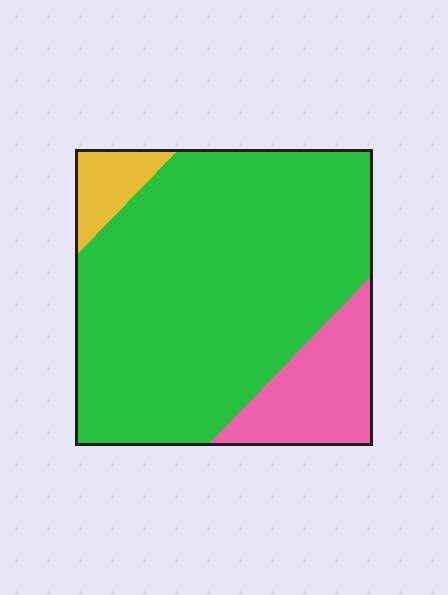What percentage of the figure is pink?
Pink takes up less than a quarter of the figure.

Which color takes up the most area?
Green, at roughly 80%.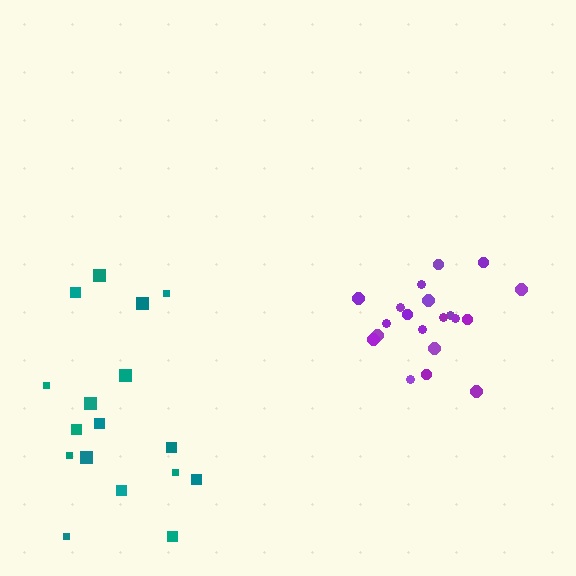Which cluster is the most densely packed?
Purple.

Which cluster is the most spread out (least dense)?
Teal.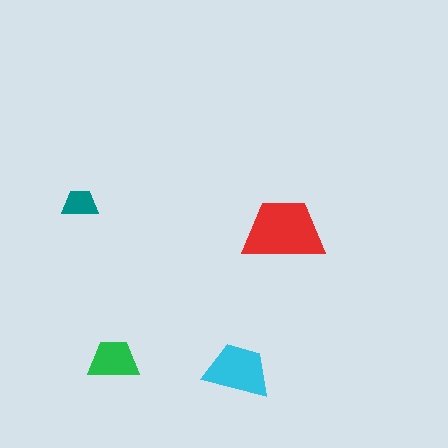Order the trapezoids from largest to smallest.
the red one, the cyan one, the green one, the teal one.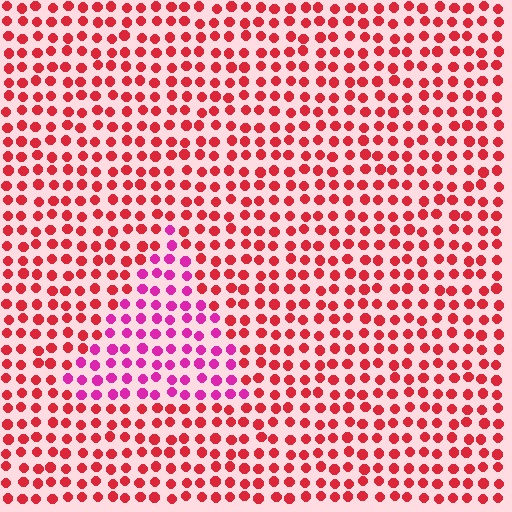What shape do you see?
I see a triangle.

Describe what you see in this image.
The image is filled with small red elements in a uniform arrangement. A triangle-shaped region is visible where the elements are tinted to a slightly different hue, forming a subtle color boundary.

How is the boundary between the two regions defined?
The boundary is defined purely by a slight shift in hue (about 39 degrees). Spacing, size, and orientation are identical on both sides.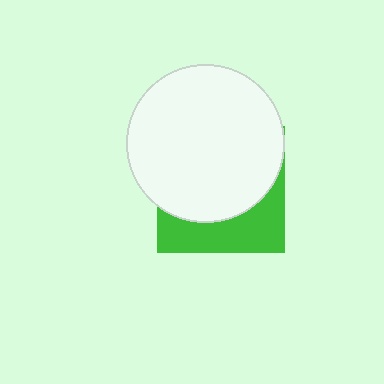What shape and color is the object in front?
The object in front is a white circle.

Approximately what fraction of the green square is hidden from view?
Roughly 66% of the green square is hidden behind the white circle.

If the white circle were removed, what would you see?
You would see the complete green square.